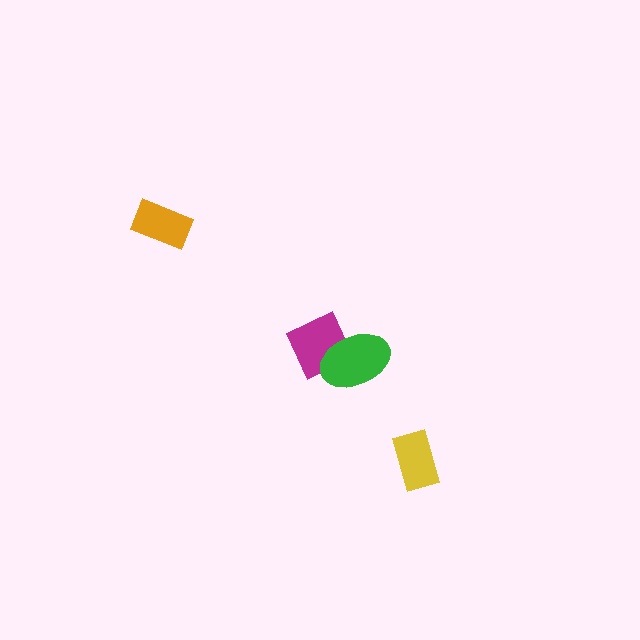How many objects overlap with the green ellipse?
1 object overlaps with the green ellipse.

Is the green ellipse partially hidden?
No, no other shape covers it.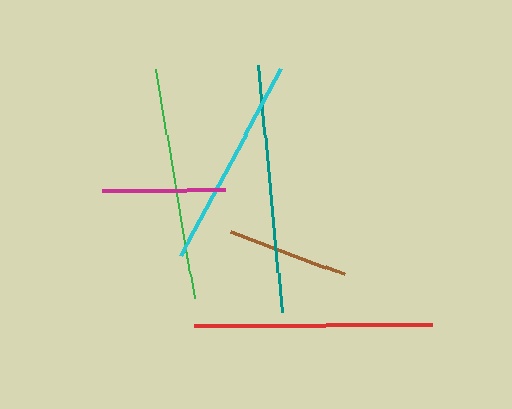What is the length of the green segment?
The green segment is approximately 233 pixels long.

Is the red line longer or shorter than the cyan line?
The red line is longer than the cyan line.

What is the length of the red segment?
The red segment is approximately 238 pixels long.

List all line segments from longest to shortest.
From longest to shortest: teal, red, green, cyan, magenta, brown.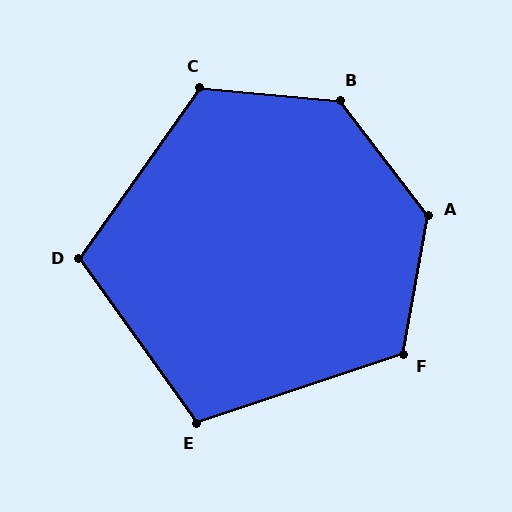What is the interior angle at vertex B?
Approximately 132 degrees (obtuse).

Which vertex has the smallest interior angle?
E, at approximately 107 degrees.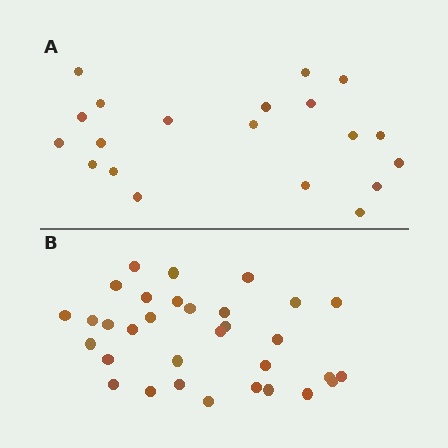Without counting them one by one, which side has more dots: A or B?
Region B (the bottom region) has more dots.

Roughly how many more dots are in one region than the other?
Region B has roughly 12 or so more dots than region A.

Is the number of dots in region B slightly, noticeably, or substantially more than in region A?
Region B has substantially more. The ratio is roughly 1.6 to 1.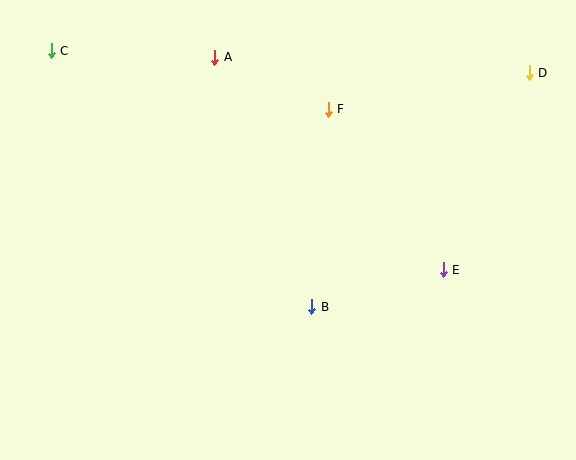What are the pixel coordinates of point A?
Point A is at (215, 57).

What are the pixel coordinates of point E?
Point E is at (443, 270).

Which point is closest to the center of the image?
Point B at (312, 307) is closest to the center.